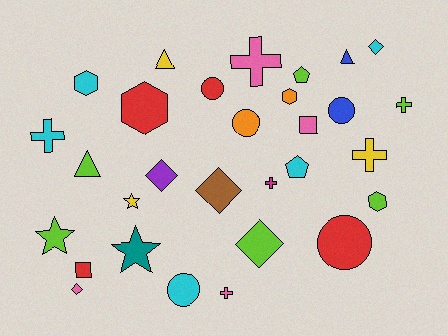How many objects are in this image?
There are 30 objects.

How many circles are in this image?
There are 5 circles.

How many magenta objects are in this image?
There is 1 magenta object.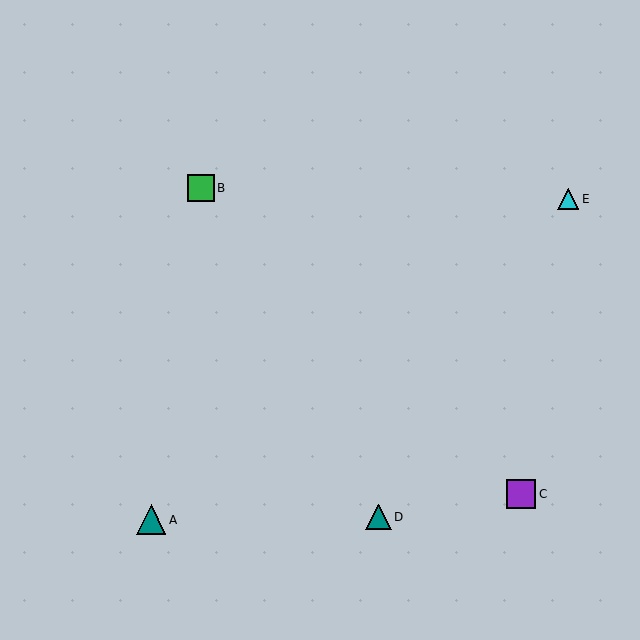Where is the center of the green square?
The center of the green square is at (201, 188).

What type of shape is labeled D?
Shape D is a teal triangle.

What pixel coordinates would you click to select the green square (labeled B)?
Click at (201, 188) to select the green square B.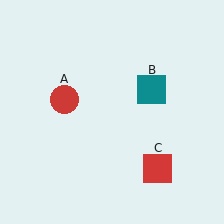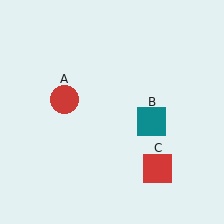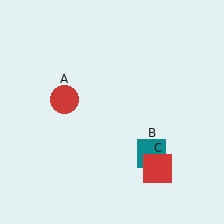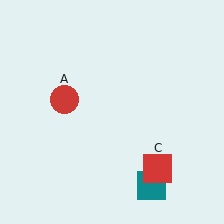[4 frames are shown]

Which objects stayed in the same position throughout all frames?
Red circle (object A) and red square (object C) remained stationary.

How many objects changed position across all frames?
1 object changed position: teal square (object B).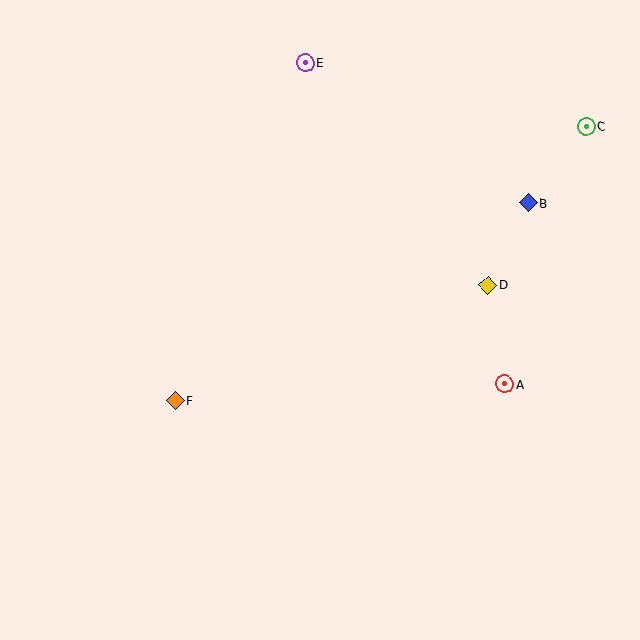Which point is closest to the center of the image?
Point F at (175, 400) is closest to the center.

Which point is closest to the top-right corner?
Point C is closest to the top-right corner.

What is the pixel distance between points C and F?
The distance between C and F is 494 pixels.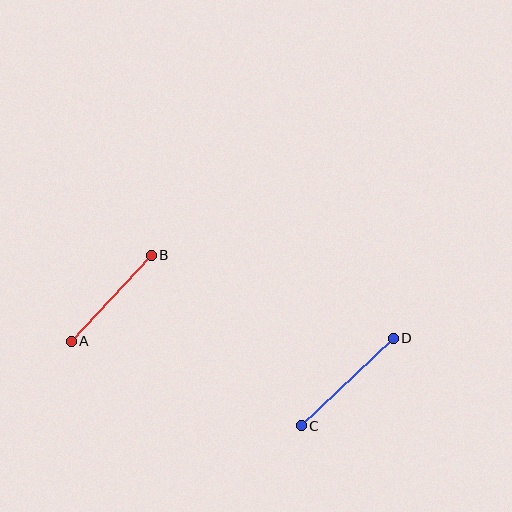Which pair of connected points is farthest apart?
Points C and D are farthest apart.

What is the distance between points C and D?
The distance is approximately 127 pixels.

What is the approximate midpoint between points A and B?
The midpoint is at approximately (111, 298) pixels.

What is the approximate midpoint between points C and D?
The midpoint is at approximately (347, 382) pixels.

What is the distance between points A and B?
The distance is approximately 117 pixels.